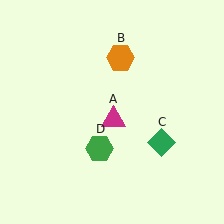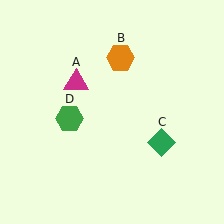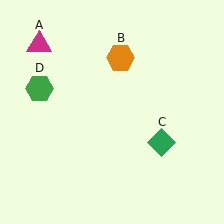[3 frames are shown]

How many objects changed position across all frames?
2 objects changed position: magenta triangle (object A), green hexagon (object D).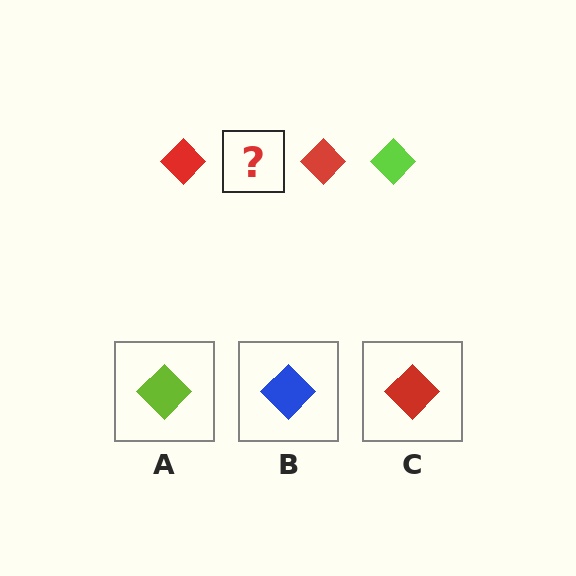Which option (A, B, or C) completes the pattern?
A.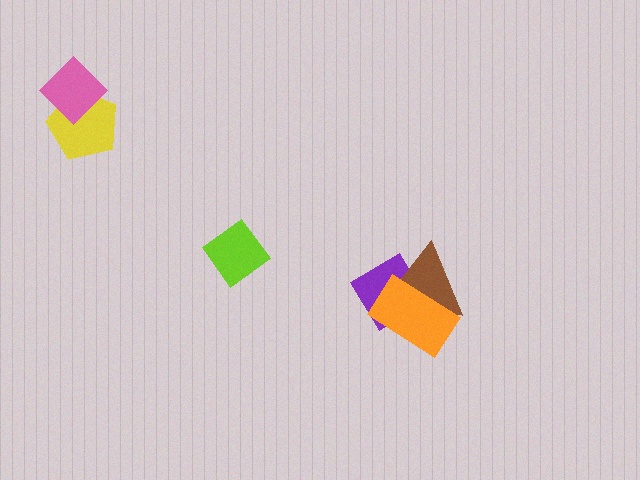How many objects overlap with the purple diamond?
2 objects overlap with the purple diamond.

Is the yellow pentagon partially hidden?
Yes, it is partially covered by another shape.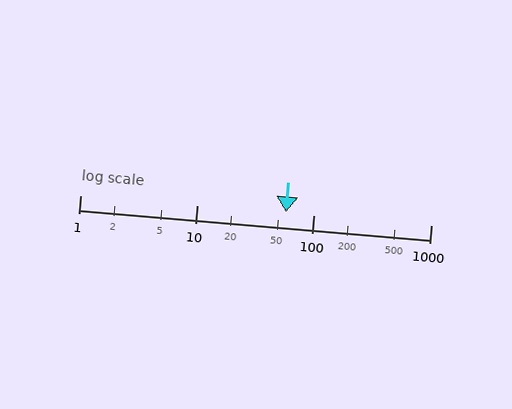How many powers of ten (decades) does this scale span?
The scale spans 3 decades, from 1 to 1000.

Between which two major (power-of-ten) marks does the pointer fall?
The pointer is between 10 and 100.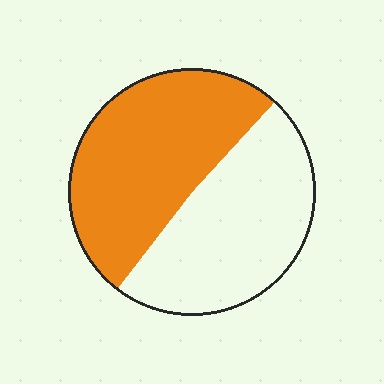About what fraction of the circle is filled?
About one half (1/2).